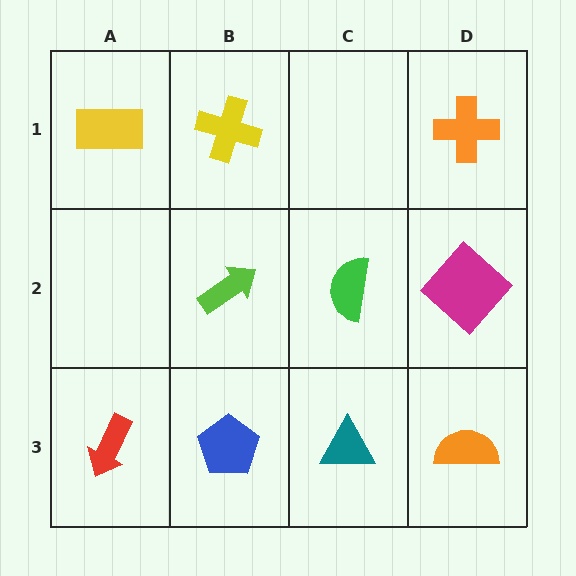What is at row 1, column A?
A yellow rectangle.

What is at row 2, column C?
A green semicircle.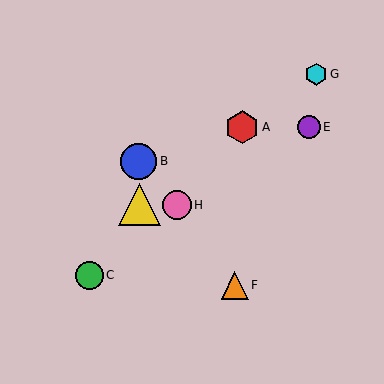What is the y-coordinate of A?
Object A is at y≈127.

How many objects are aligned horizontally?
2 objects (D, H) are aligned horizontally.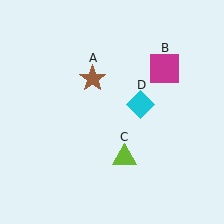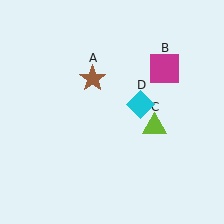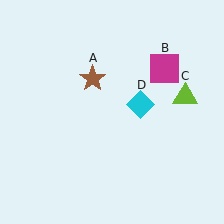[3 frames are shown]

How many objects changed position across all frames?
1 object changed position: lime triangle (object C).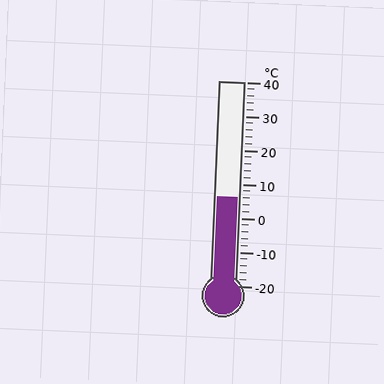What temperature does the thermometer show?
The thermometer shows approximately 6°C.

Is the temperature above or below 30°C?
The temperature is below 30°C.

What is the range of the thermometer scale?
The thermometer scale ranges from -20°C to 40°C.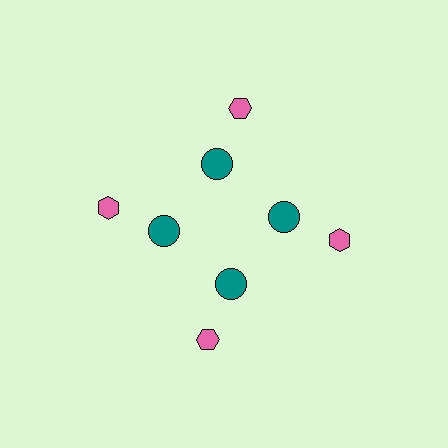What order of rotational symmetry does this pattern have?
This pattern has 4-fold rotational symmetry.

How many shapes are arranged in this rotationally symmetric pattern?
There are 8 shapes, arranged in 4 groups of 2.